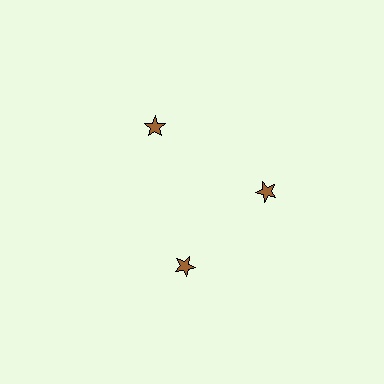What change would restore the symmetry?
The symmetry would be restored by rotating it back into even spacing with its neighbors so that all 3 stars sit at equal angles and equal distance from the center.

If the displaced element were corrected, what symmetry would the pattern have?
It would have 3-fold rotational symmetry — the pattern would map onto itself every 120 degrees.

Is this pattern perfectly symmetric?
No. The 3 brown stars are arranged in a ring, but one element near the 7 o'clock position is rotated out of alignment along the ring, breaking the 3-fold rotational symmetry.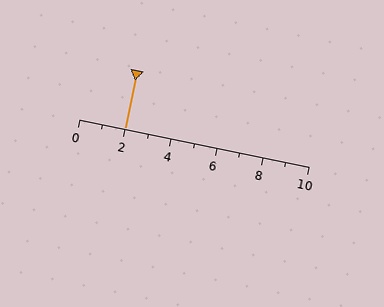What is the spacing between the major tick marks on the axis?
The major ticks are spaced 2 apart.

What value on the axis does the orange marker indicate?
The marker indicates approximately 2.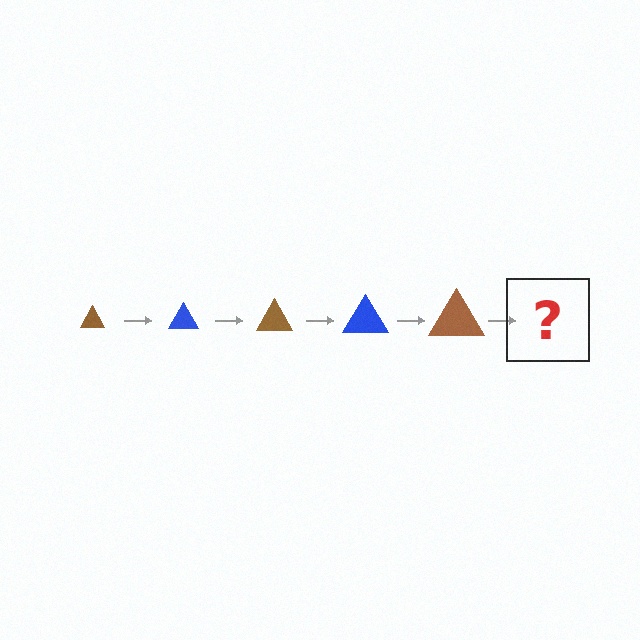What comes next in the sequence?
The next element should be a blue triangle, larger than the previous one.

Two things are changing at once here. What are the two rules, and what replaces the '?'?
The two rules are that the triangle grows larger each step and the color cycles through brown and blue. The '?' should be a blue triangle, larger than the previous one.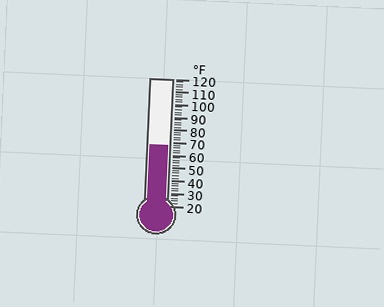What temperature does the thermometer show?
The thermometer shows approximately 68°F.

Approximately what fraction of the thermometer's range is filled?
The thermometer is filled to approximately 50% of its range.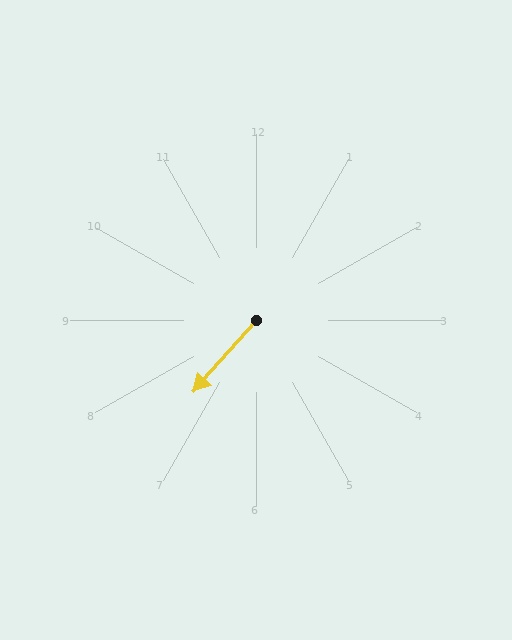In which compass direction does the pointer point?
Southwest.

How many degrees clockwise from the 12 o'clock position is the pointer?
Approximately 221 degrees.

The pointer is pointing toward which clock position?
Roughly 7 o'clock.